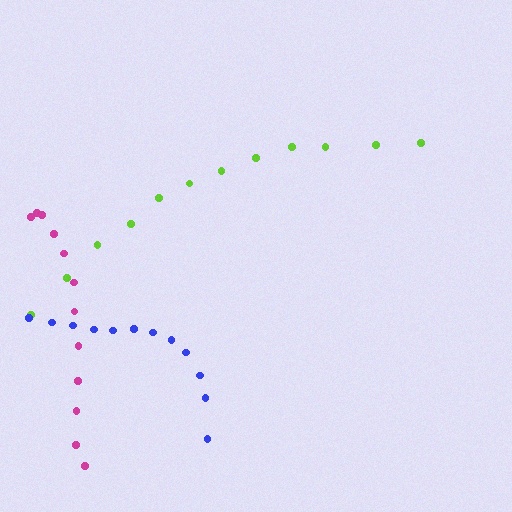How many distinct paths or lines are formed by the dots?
There are 3 distinct paths.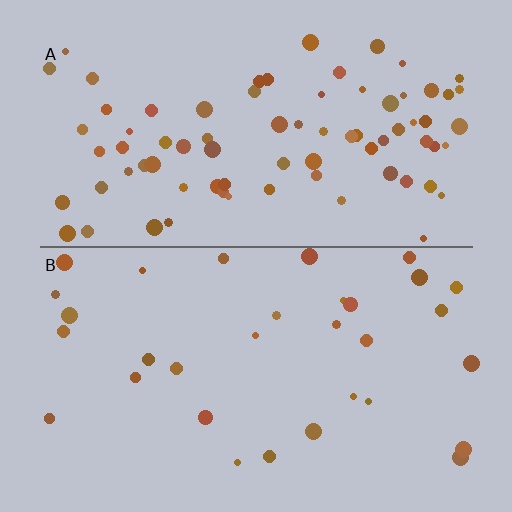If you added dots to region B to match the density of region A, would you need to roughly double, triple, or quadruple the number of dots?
Approximately double.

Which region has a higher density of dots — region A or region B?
A (the top).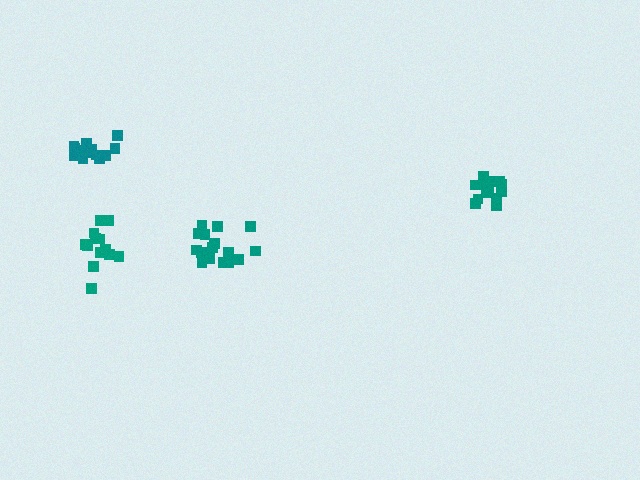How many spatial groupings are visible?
There are 4 spatial groupings.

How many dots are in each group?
Group 1: 13 dots, Group 2: 15 dots, Group 3: 14 dots, Group 4: 17 dots (59 total).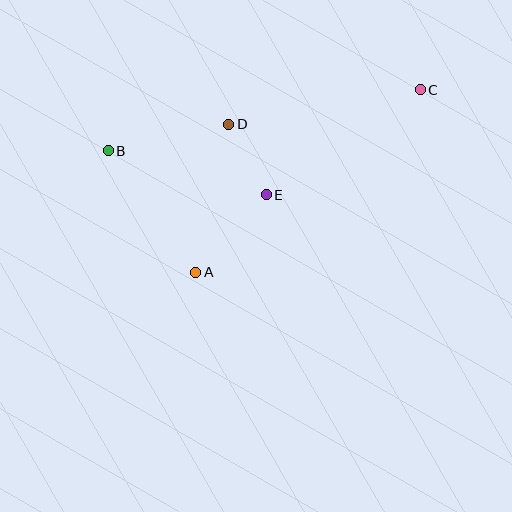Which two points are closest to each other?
Points D and E are closest to each other.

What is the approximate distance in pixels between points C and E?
The distance between C and E is approximately 186 pixels.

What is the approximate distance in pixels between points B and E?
The distance between B and E is approximately 164 pixels.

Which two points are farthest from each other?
Points B and C are farthest from each other.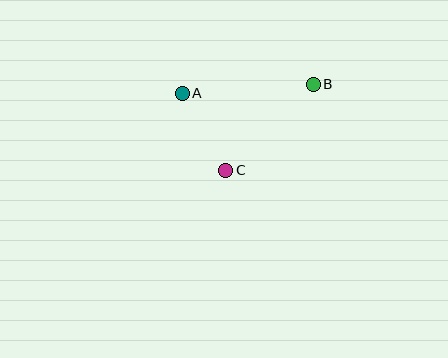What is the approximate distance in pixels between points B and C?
The distance between B and C is approximately 122 pixels.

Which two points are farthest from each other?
Points A and B are farthest from each other.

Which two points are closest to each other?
Points A and C are closest to each other.